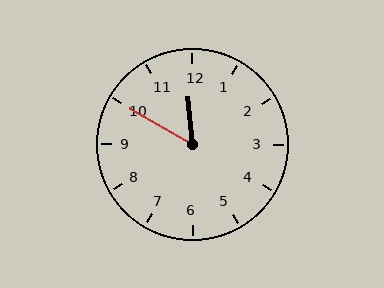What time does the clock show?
11:50.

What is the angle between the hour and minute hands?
Approximately 55 degrees.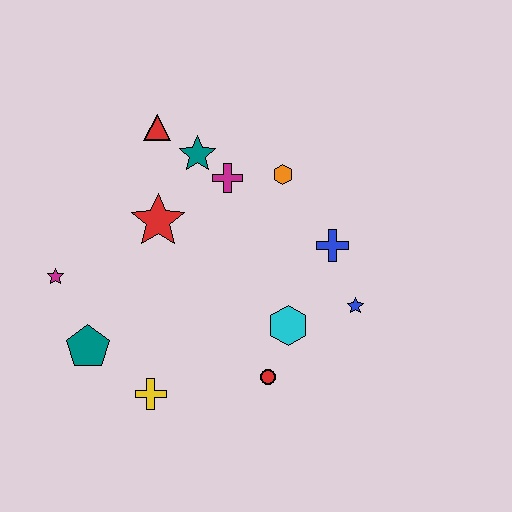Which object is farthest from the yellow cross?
The red triangle is farthest from the yellow cross.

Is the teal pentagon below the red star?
Yes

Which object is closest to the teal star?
The magenta cross is closest to the teal star.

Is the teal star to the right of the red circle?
No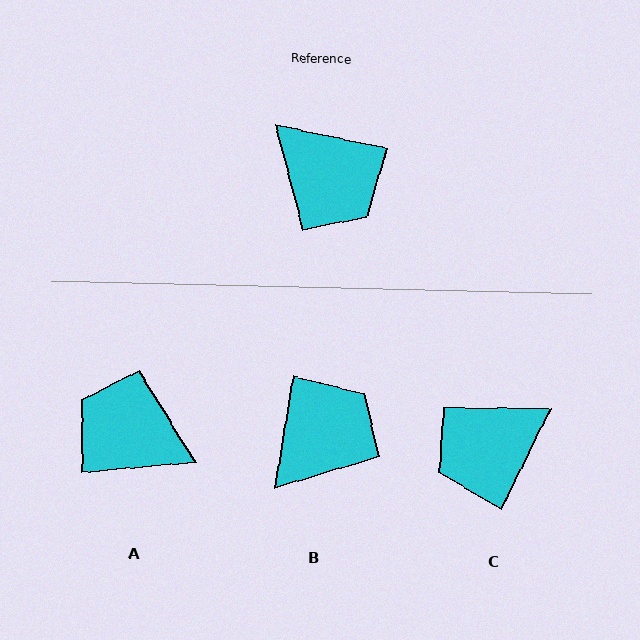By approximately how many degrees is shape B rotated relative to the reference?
Approximately 92 degrees counter-clockwise.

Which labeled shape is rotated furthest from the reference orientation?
A, about 163 degrees away.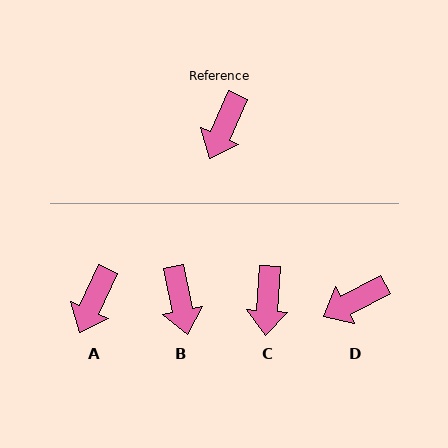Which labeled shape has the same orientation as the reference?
A.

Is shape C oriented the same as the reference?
No, it is off by about 20 degrees.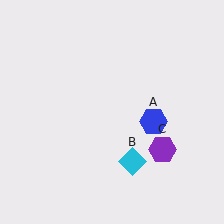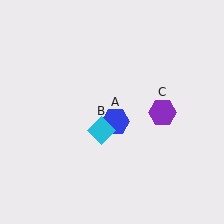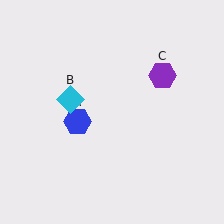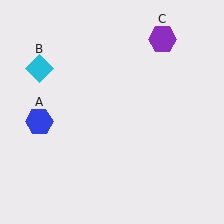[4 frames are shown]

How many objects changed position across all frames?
3 objects changed position: blue hexagon (object A), cyan diamond (object B), purple hexagon (object C).